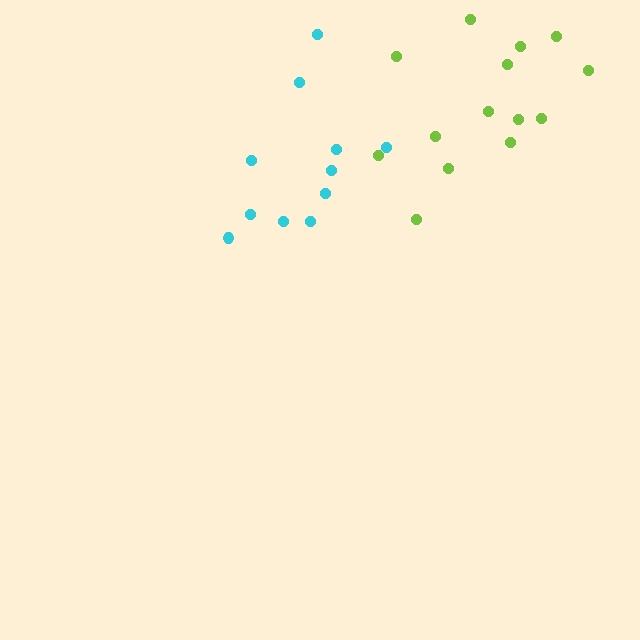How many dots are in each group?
Group 1: 14 dots, Group 2: 11 dots (25 total).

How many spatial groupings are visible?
There are 2 spatial groupings.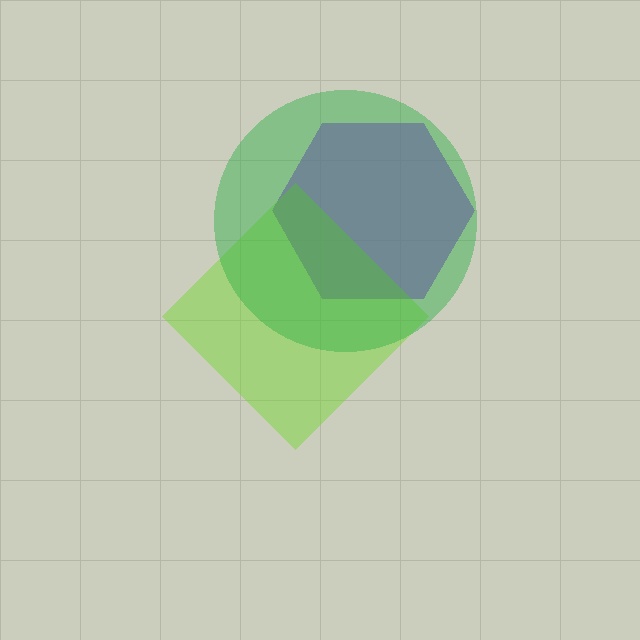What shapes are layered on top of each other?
The layered shapes are: a purple hexagon, a lime diamond, a green circle.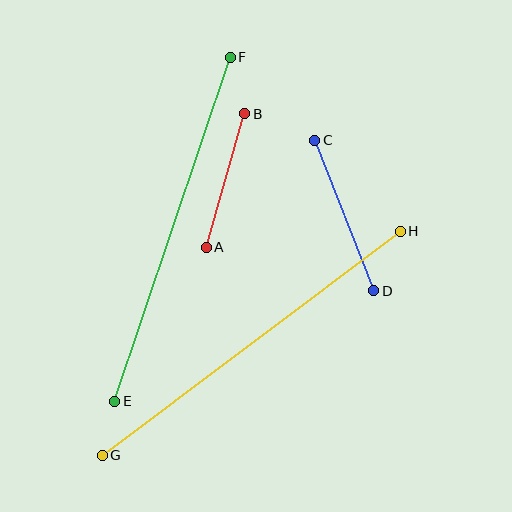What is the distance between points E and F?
The distance is approximately 363 pixels.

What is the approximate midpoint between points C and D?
The midpoint is at approximately (344, 215) pixels.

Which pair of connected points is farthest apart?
Points G and H are farthest apart.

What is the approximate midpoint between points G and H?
The midpoint is at approximately (251, 343) pixels.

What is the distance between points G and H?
The distance is approximately 373 pixels.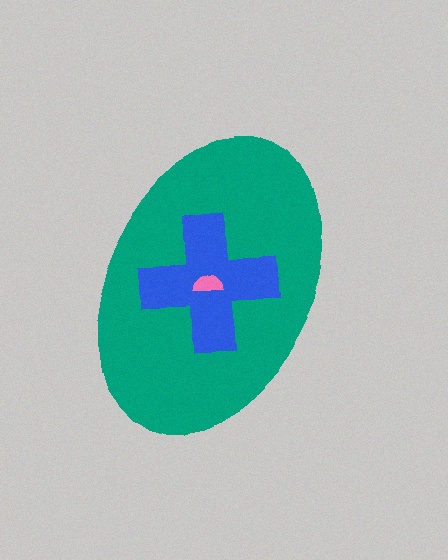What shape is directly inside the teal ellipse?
The blue cross.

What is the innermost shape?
The pink semicircle.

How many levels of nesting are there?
3.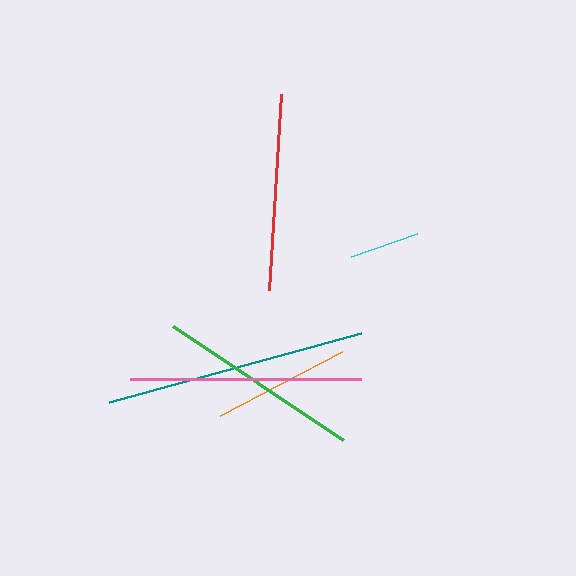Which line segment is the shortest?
The cyan line is the shortest at approximately 71 pixels.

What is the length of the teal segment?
The teal segment is approximately 261 pixels long.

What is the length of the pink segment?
The pink segment is approximately 231 pixels long.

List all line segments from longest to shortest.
From longest to shortest: teal, pink, green, red, orange, cyan.